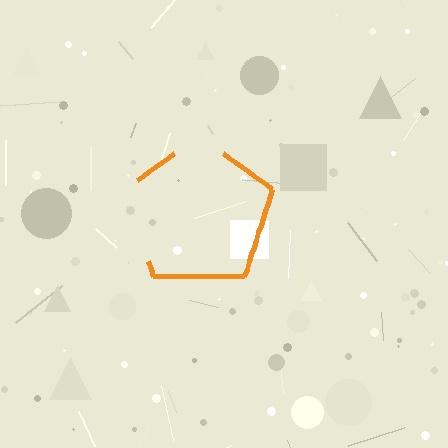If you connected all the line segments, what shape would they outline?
They would outline a pentagon.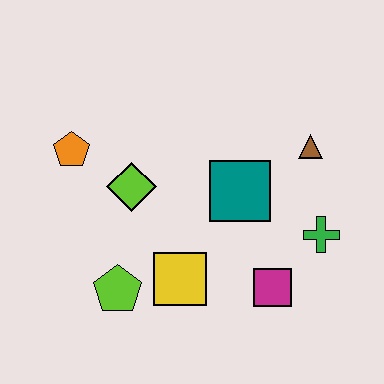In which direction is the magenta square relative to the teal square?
The magenta square is below the teal square.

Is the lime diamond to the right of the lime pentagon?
Yes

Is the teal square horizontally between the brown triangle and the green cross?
No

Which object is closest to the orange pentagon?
The lime diamond is closest to the orange pentagon.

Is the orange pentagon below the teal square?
No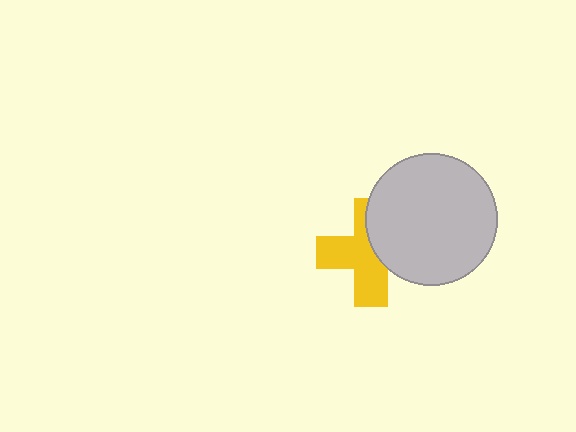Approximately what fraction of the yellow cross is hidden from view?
Roughly 40% of the yellow cross is hidden behind the light gray circle.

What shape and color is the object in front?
The object in front is a light gray circle.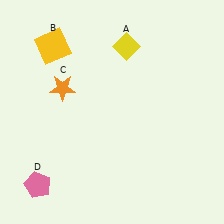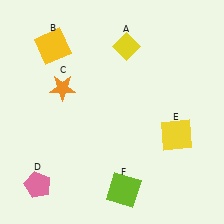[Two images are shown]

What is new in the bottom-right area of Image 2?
A yellow square (E) was added in the bottom-right area of Image 2.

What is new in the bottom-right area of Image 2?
A lime square (F) was added in the bottom-right area of Image 2.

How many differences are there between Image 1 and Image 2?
There are 2 differences between the two images.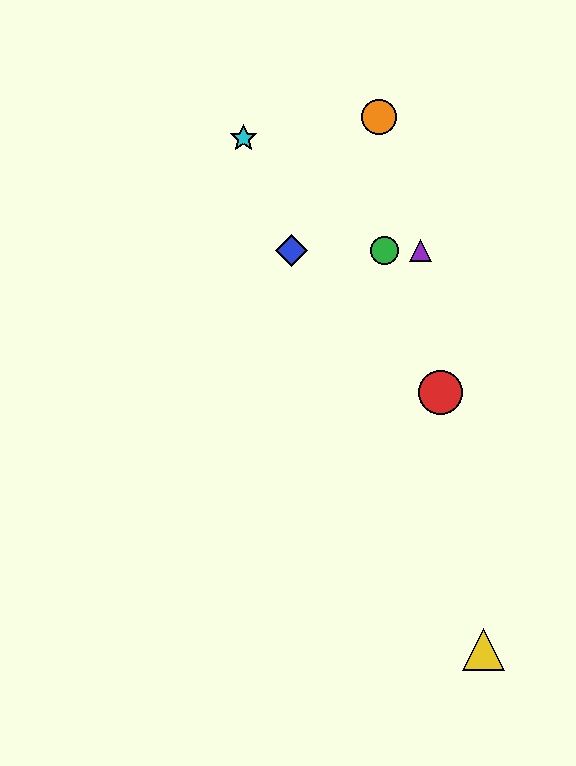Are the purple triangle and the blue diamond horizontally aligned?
Yes, both are at y≈250.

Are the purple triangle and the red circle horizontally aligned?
No, the purple triangle is at y≈250 and the red circle is at y≈392.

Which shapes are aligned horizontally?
The blue diamond, the green circle, the purple triangle are aligned horizontally.